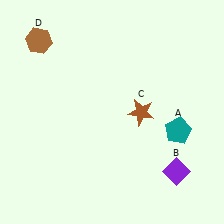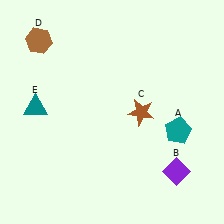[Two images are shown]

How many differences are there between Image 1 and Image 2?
There is 1 difference between the two images.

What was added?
A teal triangle (E) was added in Image 2.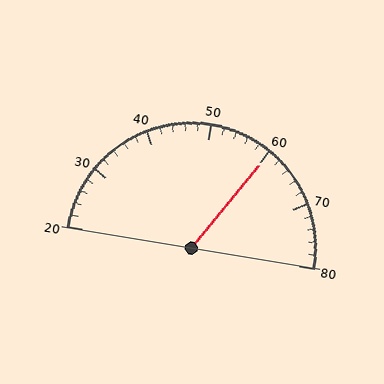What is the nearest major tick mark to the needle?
The nearest major tick mark is 60.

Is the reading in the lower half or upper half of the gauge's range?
The reading is in the upper half of the range (20 to 80).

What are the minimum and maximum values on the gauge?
The gauge ranges from 20 to 80.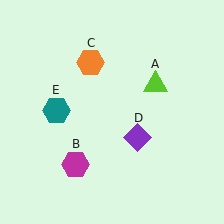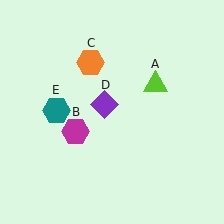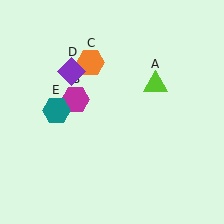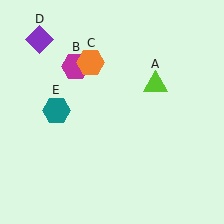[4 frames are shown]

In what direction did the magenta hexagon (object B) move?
The magenta hexagon (object B) moved up.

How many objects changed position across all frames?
2 objects changed position: magenta hexagon (object B), purple diamond (object D).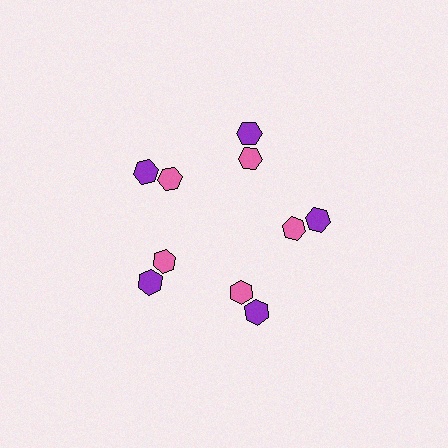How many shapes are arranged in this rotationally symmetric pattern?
There are 10 shapes, arranged in 5 groups of 2.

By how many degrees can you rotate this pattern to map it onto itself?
The pattern maps onto itself every 72 degrees of rotation.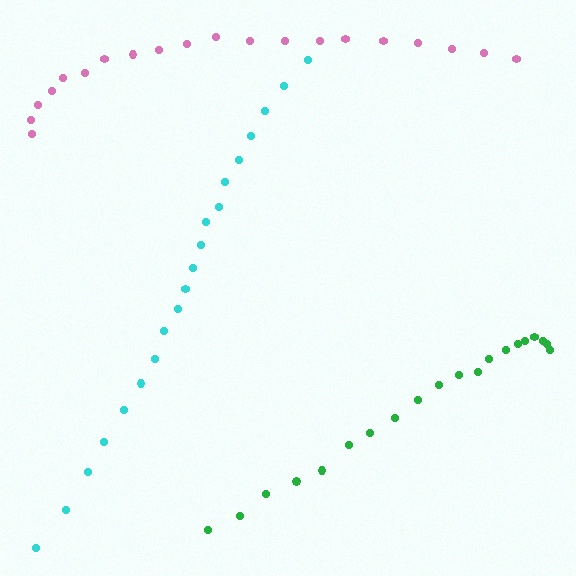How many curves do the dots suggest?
There are 3 distinct paths.